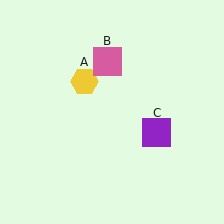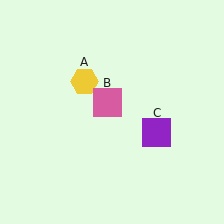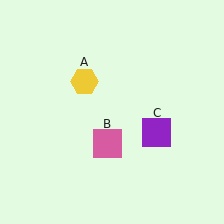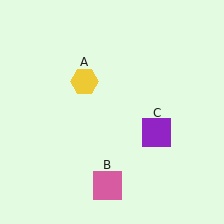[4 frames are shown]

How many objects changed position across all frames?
1 object changed position: pink square (object B).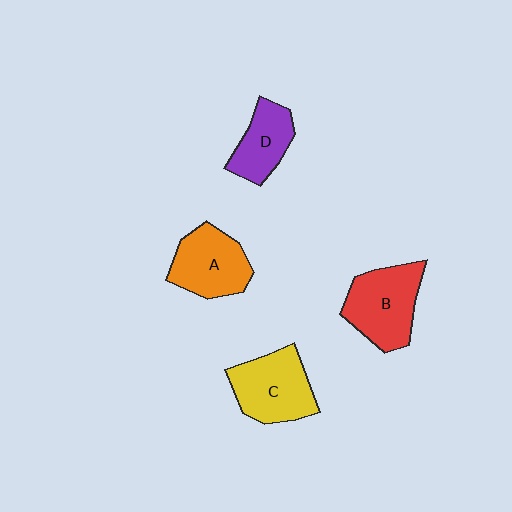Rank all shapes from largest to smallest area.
From largest to smallest: B (red), C (yellow), A (orange), D (purple).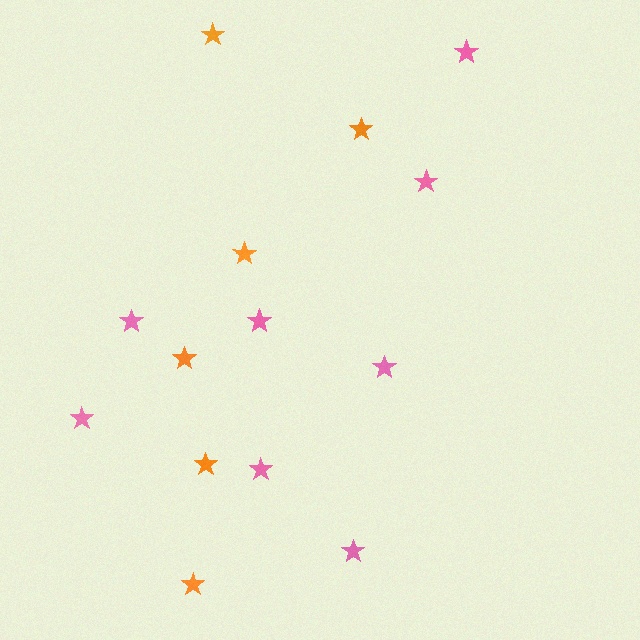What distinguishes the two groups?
There are 2 groups: one group of pink stars (8) and one group of orange stars (6).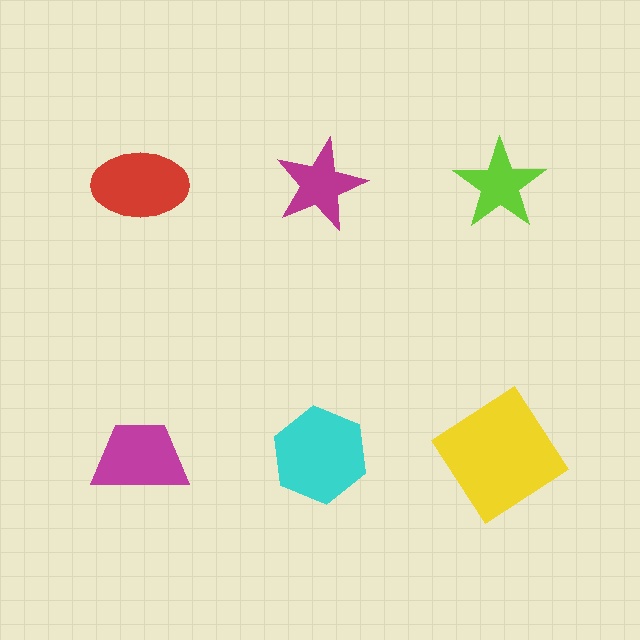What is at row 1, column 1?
A red ellipse.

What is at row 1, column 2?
A magenta star.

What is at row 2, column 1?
A magenta trapezoid.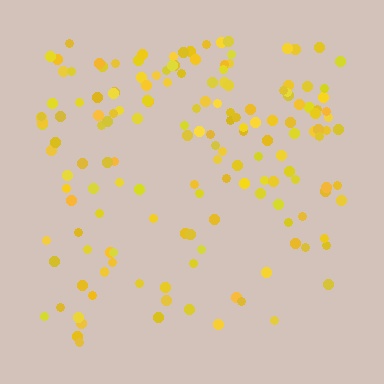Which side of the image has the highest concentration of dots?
The top.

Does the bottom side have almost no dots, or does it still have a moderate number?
Still a moderate number, just noticeably fewer than the top.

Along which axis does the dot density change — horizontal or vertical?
Vertical.